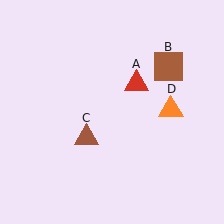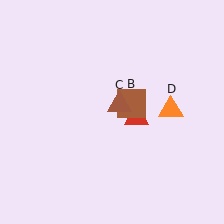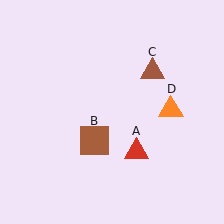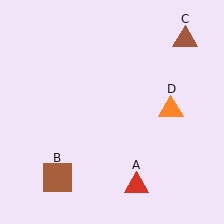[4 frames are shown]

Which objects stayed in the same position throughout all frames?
Orange triangle (object D) remained stationary.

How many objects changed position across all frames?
3 objects changed position: red triangle (object A), brown square (object B), brown triangle (object C).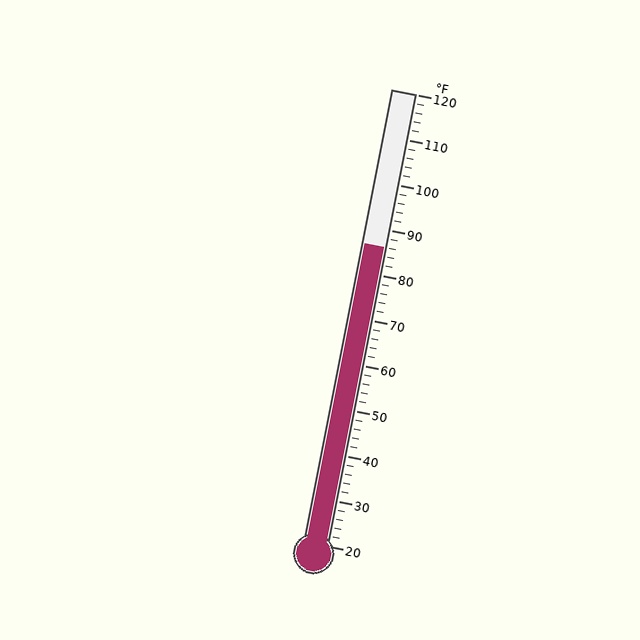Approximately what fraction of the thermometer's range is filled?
The thermometer is filled to approximately 65% of its range.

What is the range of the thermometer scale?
The thermometer scale ranges from 20°F to 120°F.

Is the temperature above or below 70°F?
The temperature is above 70°F.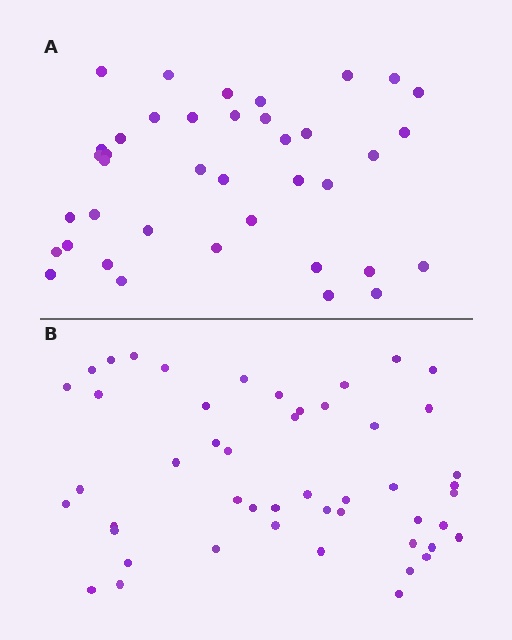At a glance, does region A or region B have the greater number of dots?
Region B (the bottom region) has more dots.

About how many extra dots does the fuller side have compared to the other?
Region B has roughly 10 or so more dots than region A.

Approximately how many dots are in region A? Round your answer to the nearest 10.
About 40 dots. (The exact count is 39, which rounds to 40.)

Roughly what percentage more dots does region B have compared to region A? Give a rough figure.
About 25% more.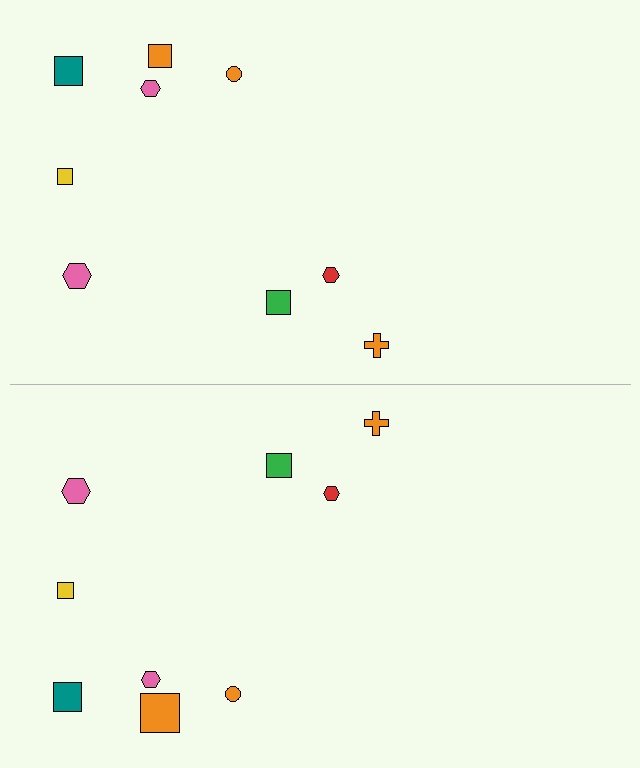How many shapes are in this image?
There are 18 shapes in this image.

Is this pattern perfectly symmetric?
No, the pattern is not perfectly symmetric. The orange square on the bottom side has a different size than its mirror counterpart.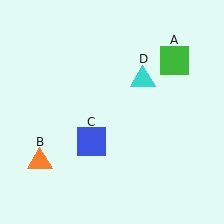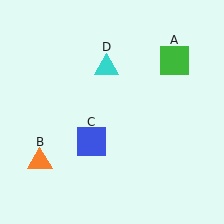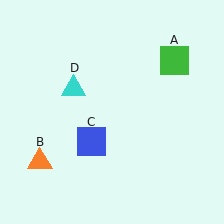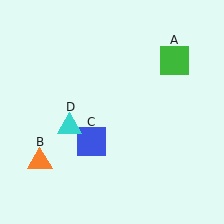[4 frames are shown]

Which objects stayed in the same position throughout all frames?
Green square (object A) and orange triangle (object B) and blue square (object C) remained stationary.